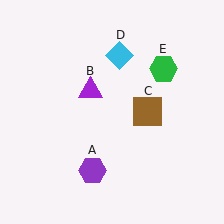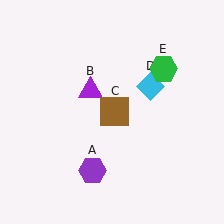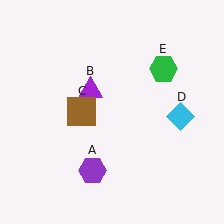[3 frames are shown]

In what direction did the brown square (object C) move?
The brown square (object C) moved left.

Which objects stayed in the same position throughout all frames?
Purple hexagon (object A) and purple triangle (object B) and green hexagon (object E) remained stationary.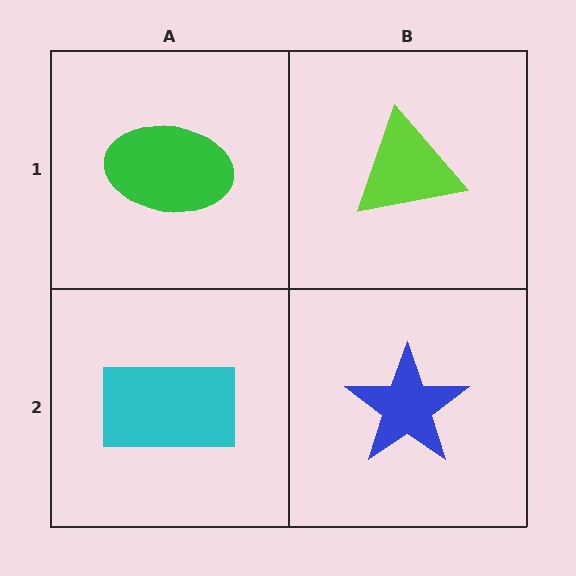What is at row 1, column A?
A green ellipse.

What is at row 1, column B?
A lime triangle.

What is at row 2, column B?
A blue star.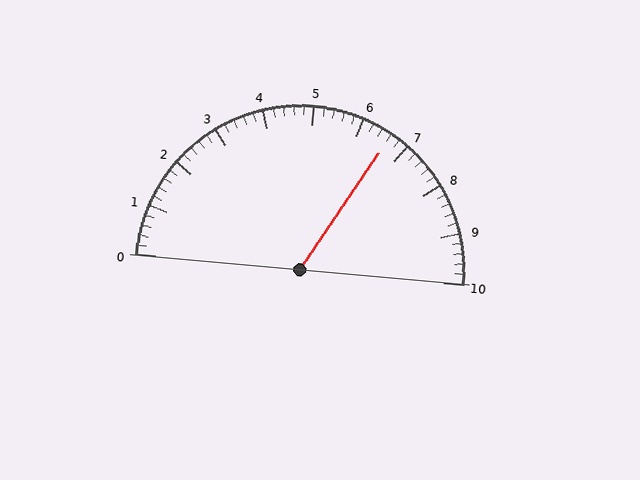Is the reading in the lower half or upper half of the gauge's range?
The reading is in the upper half of the range (0 to 10).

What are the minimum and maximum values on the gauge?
The gauge ranges from 0 to 10.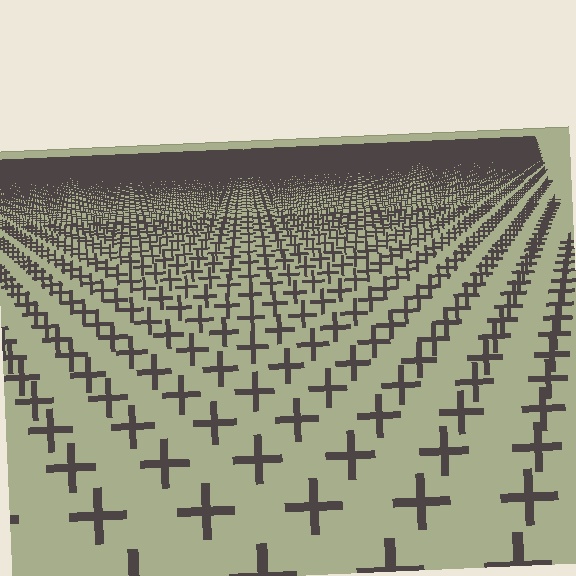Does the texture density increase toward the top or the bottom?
Density increases toward the top.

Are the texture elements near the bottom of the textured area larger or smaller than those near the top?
Larger. Near the bottom, elements are closer to the viewer and appear at a bigger on-screen size.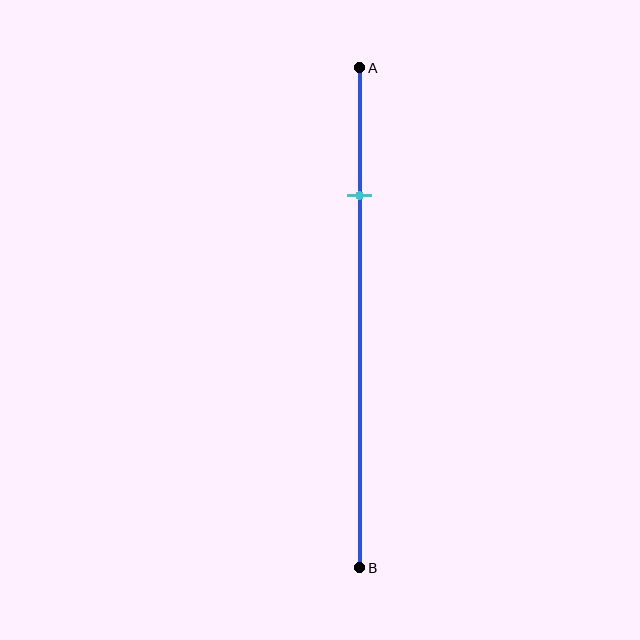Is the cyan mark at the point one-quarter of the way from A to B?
Yes, the mark is approximately at the one-quarter point.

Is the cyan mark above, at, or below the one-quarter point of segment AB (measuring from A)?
The cyan mark is approximately at the one-quarter point of segment AB.